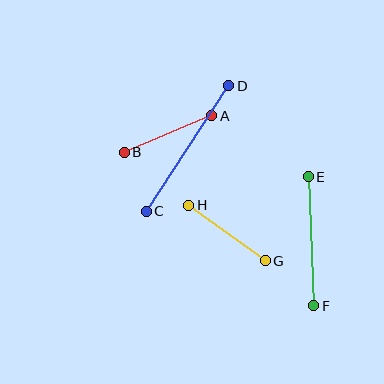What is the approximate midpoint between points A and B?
The midpoint is at approximately (168, 134) pixels.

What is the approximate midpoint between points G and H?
The midpoint is at approximately (227, 233) pixels.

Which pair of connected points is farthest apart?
Points C and D are farthest apart.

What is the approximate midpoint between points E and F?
The midpoint is at approximately (311, 241) pixels.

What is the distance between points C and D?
The distance is approximately 150 pixels.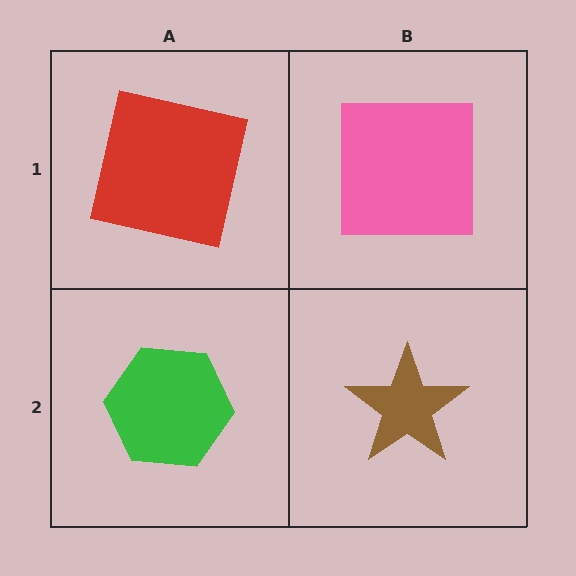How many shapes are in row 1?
2 shapes.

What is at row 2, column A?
A green hexagon.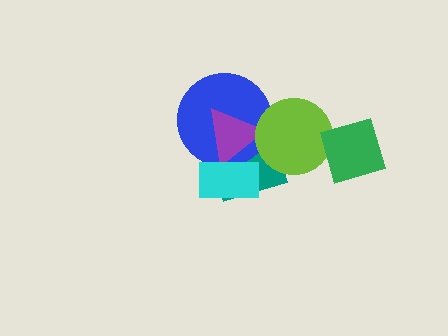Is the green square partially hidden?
No, no other shape covers it.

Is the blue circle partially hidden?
Yes, it is partially covered by another shape.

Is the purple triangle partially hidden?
Yes, it is partially covered by another shape.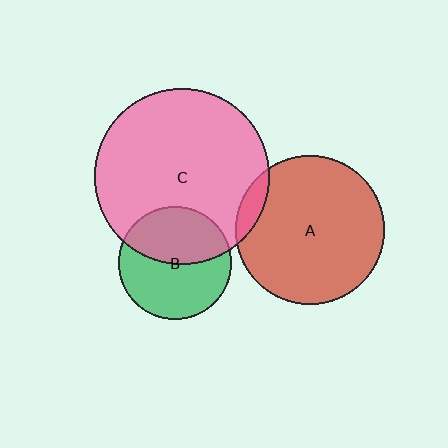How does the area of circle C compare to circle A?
Approximately 1.4 times.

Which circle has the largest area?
Circle C (pink).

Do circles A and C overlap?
Yes.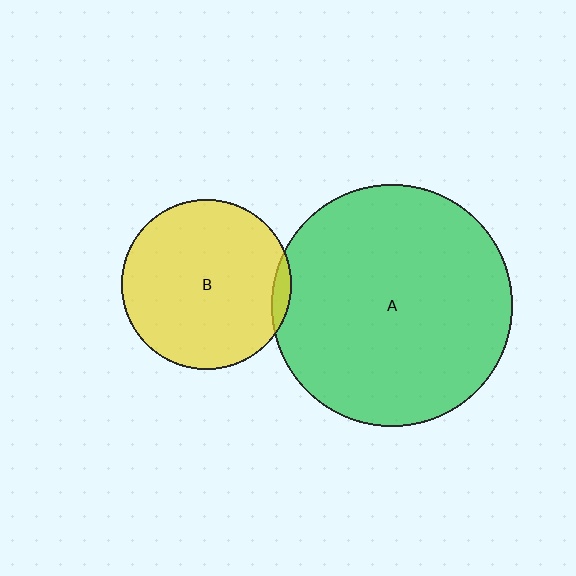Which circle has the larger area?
Circle A (green).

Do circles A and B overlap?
Yes.